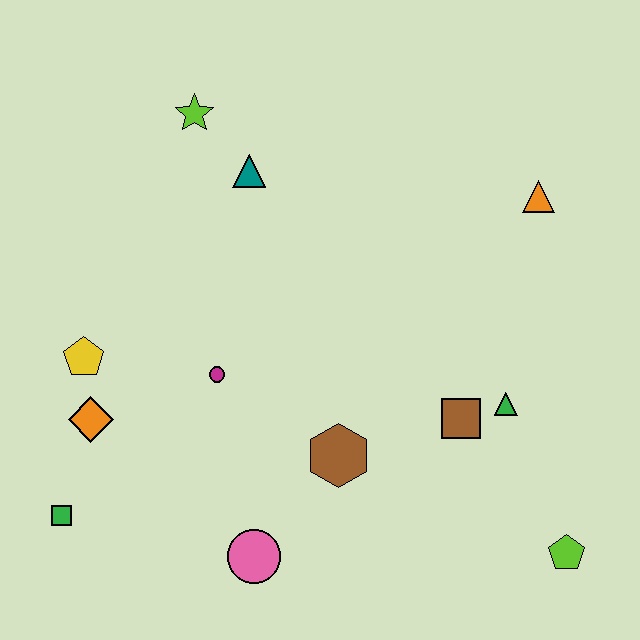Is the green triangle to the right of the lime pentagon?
No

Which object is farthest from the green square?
The orange triangle is farthest from the green square.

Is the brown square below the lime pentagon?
No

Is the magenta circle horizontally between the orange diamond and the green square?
No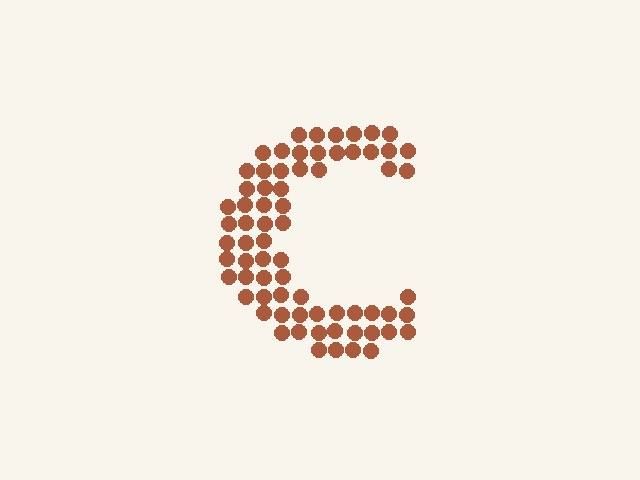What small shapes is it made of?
It is made of small circles.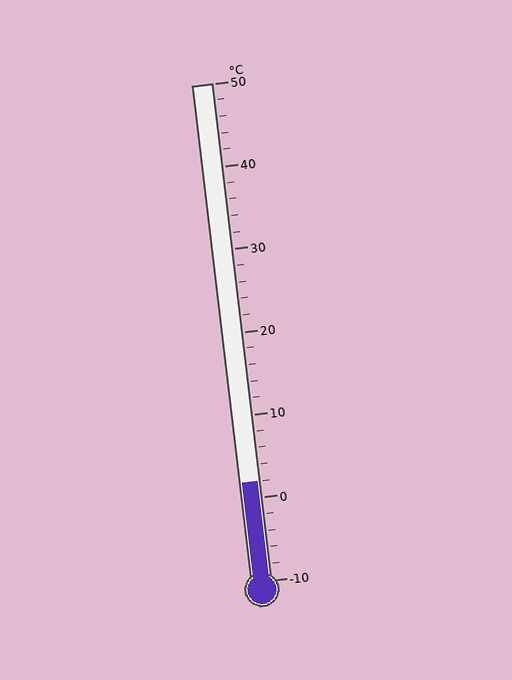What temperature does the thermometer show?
The thermometer shows approximately 2°C.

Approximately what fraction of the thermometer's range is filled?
The thermometer is filled to approximately 20% of its range.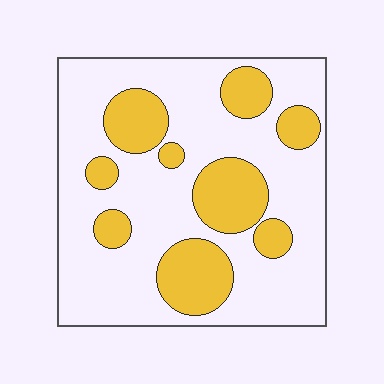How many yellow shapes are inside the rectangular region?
9.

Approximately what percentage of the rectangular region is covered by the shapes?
Approximately 30%.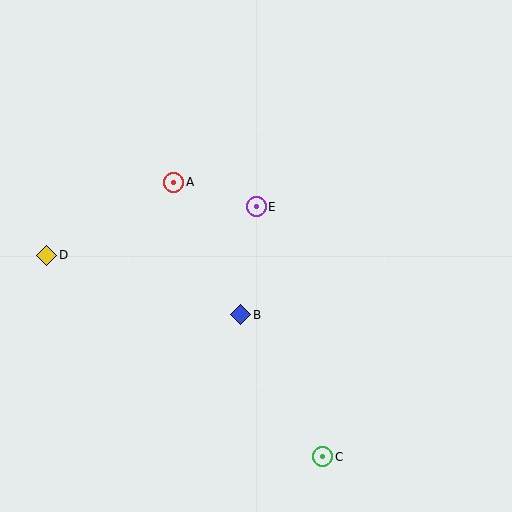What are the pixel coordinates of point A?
Point A is at (174, 182).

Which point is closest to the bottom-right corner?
Point C is closest to the bottom-right corner.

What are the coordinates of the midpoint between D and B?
The midpoint between D and B is at (144, 285).